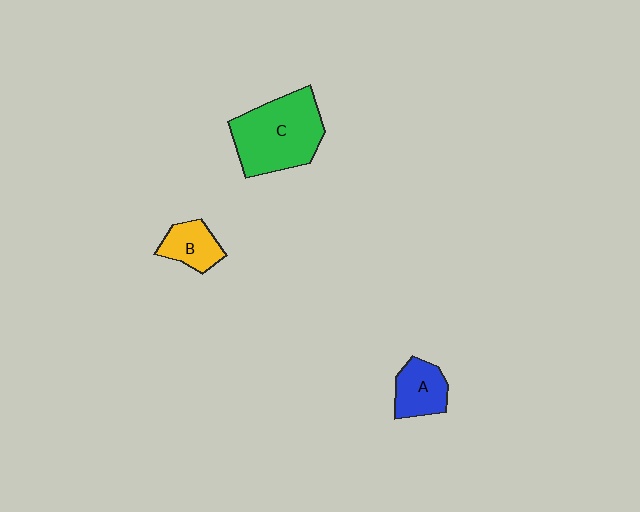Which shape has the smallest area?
Shape B (yellow).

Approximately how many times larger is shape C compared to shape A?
Approximately 2.2 times.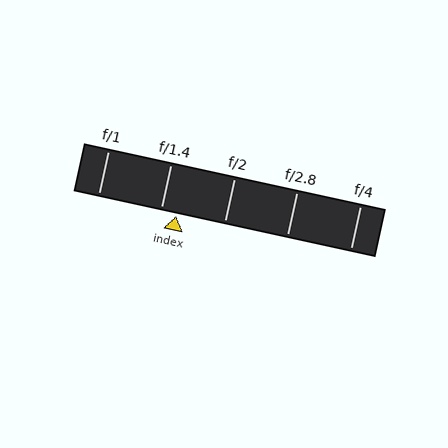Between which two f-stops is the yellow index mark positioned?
The index mark is between f/1.4 and f/2.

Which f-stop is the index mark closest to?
The index mark is closest to f/1.4.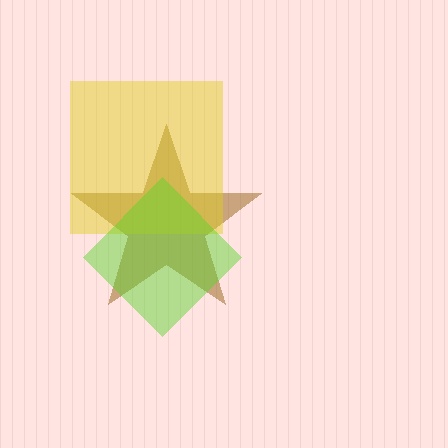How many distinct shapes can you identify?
There are 3 distinct shapes: a brown star, a yellow square, a lime diamond.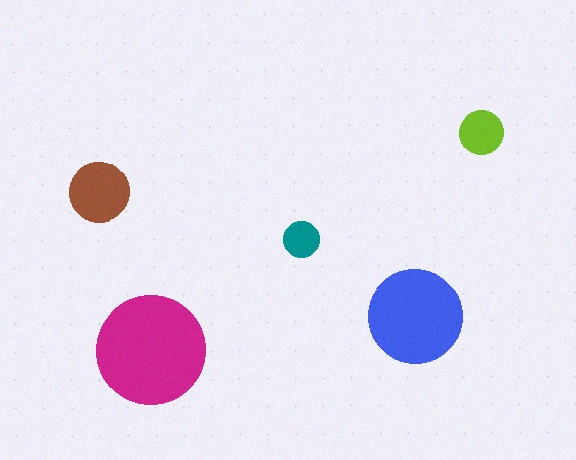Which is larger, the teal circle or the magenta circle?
The magenta one.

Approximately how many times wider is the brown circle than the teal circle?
About 1.5 times wider.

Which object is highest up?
The lime circle is topmost.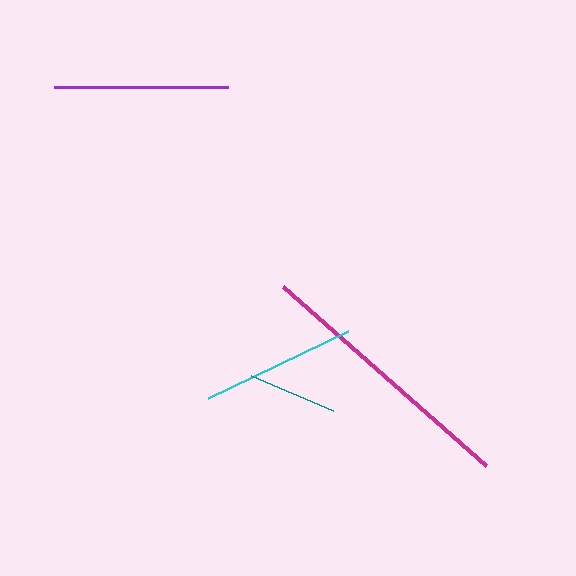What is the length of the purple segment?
The purple segment is approximately 174 pixels long.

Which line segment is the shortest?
The teal line is the shortest at approximately 89 pixels.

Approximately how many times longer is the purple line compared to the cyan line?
The purple line is approximately 1.1 times the length of the cyan line.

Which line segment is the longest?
The magenta line is the longest at approximately 270 pixels.